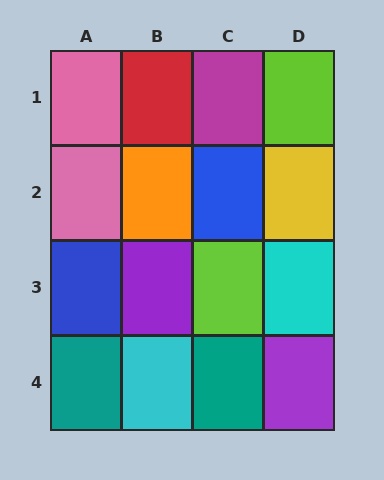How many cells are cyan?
2 cells are cyan.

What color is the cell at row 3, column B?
Purple.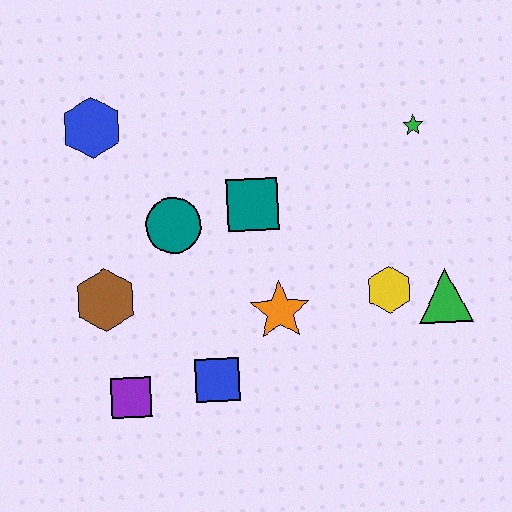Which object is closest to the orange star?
The blue square is closest to the orange star.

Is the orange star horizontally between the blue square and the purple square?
No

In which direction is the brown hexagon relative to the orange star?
The brown hexagon is to the left of the orange star.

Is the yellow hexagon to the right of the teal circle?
Yes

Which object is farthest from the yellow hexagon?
The blue hexagon is farthest from the yellow hexagon.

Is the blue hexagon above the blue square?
Yes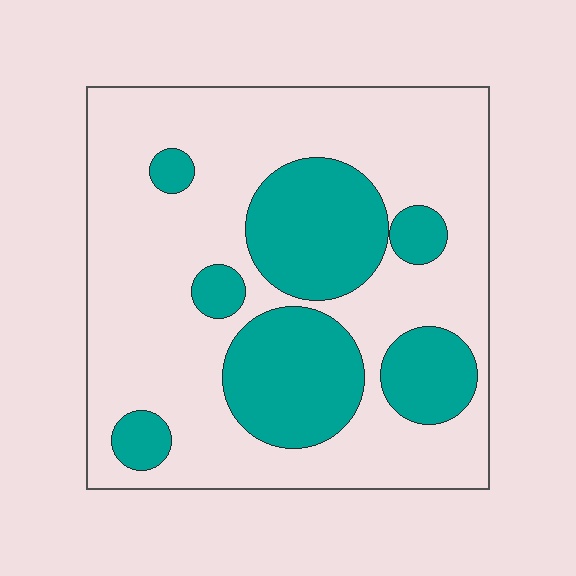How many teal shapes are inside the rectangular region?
7.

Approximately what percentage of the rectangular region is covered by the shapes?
Approximately 30%.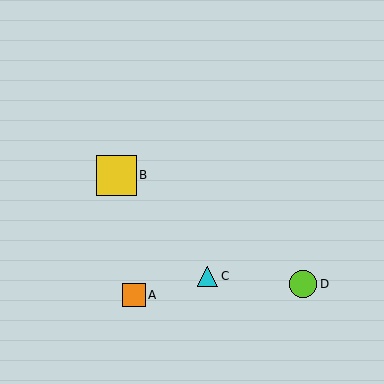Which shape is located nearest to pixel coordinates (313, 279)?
The lime circle (labeled D) at (303, 284) is nearest to that location.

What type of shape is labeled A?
Shape A is an orange square.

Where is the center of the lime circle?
The center of the lime circle is at (303, 284).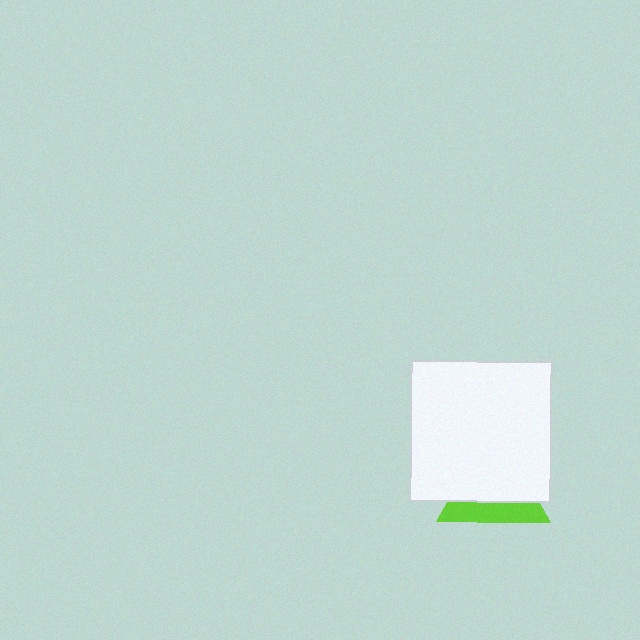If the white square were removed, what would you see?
You would see the complete lime triangle.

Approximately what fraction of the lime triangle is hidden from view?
Roughly 64% of the lime triangle is hidden behind the white square.